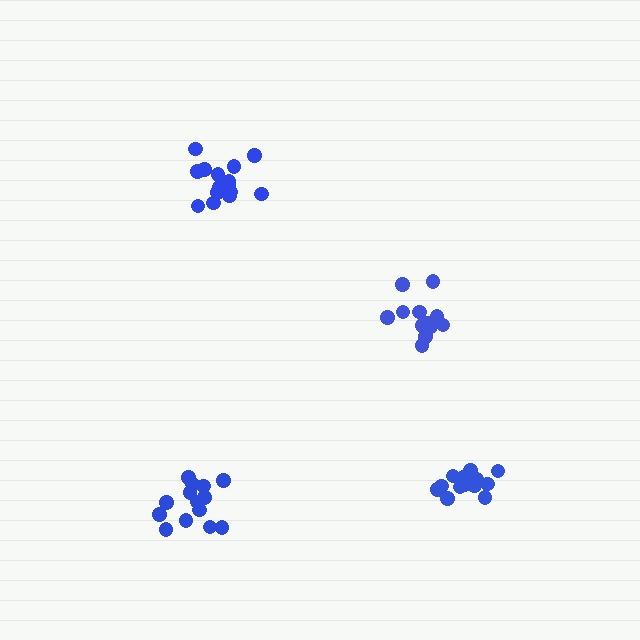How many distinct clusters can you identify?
There are 4 distinct clusters.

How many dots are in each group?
Group 1: 12 dots, Group 2: 14 dots, Group 3: 15 dots, Group 4: 14 dots (55 total).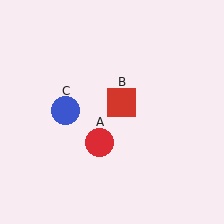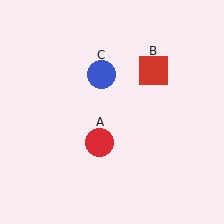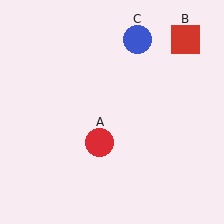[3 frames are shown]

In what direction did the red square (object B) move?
The red square (object B) moved up and to the right.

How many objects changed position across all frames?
2 objects changed position: red square (object B), blue circle (object C).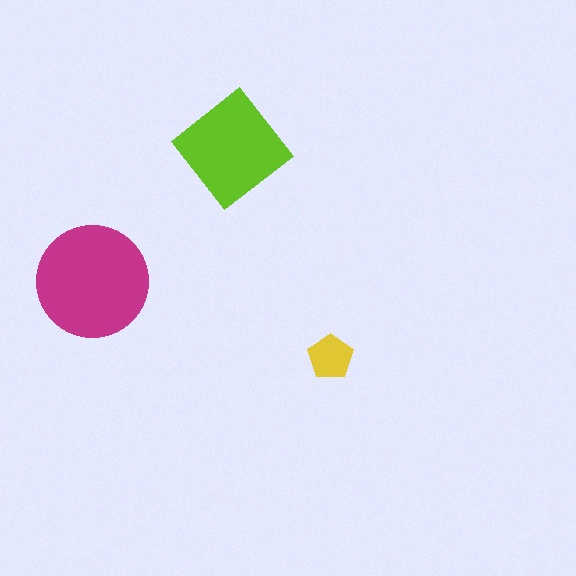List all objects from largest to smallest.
The magenta circle, the lime diamond, the yellow pentagon.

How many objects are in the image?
There are 3 objects in the image.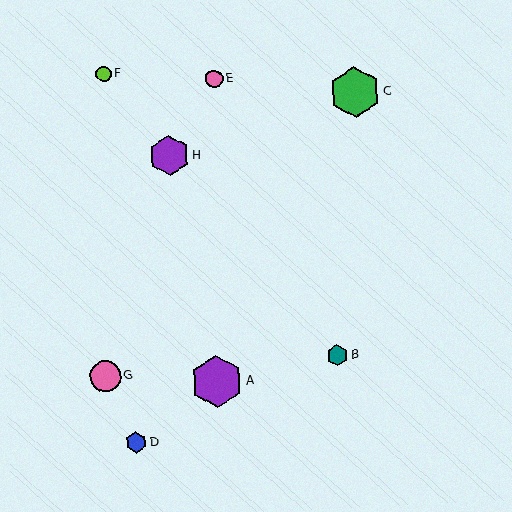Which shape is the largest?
The purple hexagon (labeled A) is the largest.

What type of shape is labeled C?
Shape C is a green hexagon.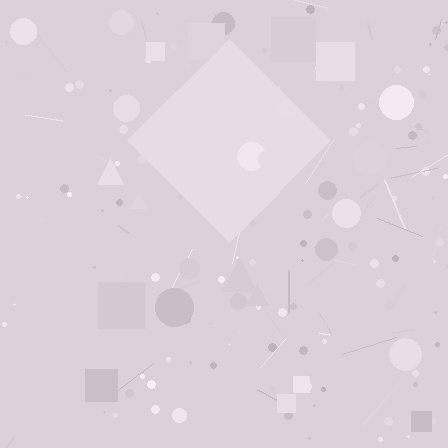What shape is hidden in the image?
A diamond is hidden in the image.